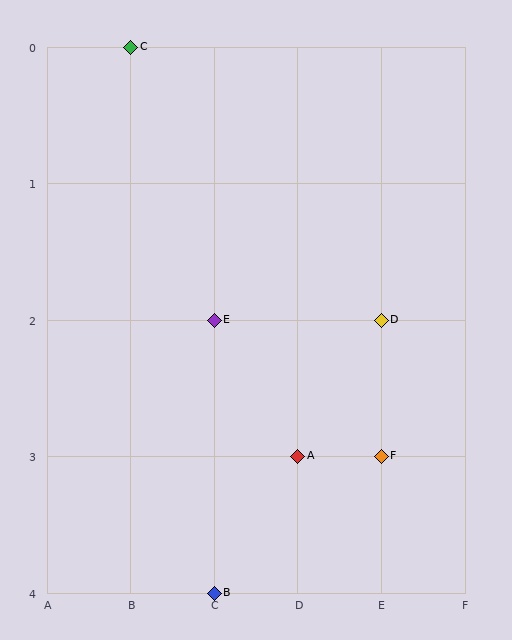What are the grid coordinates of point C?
Point C is at grid coordinates (B, 0).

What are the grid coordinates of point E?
Point E is at grid coordinates (C, 2).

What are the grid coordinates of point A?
Point A is at grid coordinates (D, 3).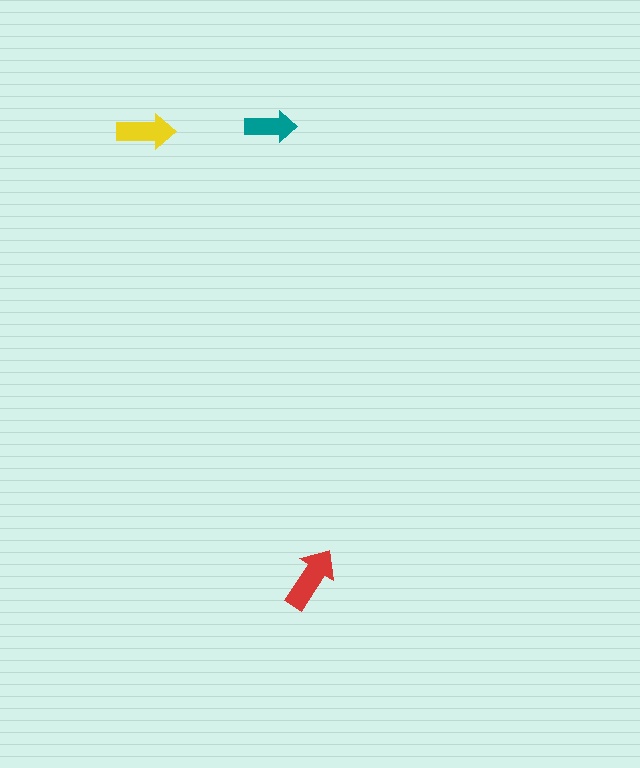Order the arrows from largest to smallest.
the red one, the yellow one, the teal one.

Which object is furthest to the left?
The yellow arrow is leftmost.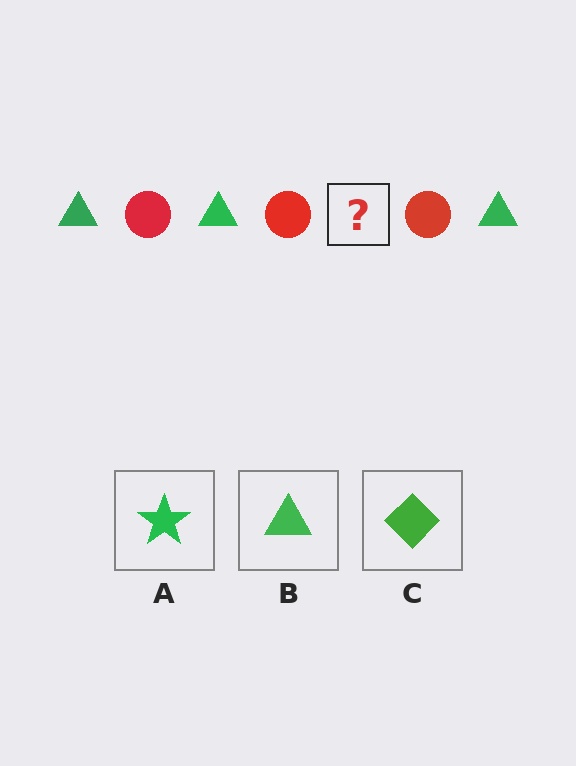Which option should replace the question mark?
Option B.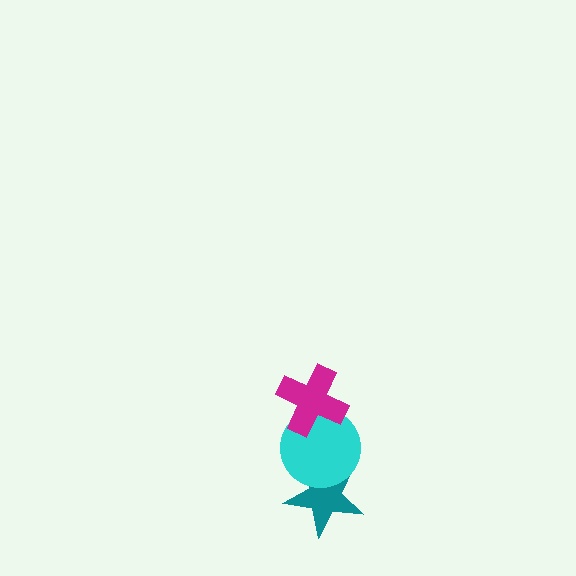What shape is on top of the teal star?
The cyan circle is on top of the teal star.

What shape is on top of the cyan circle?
The magenta cross is on top of the cyan circle.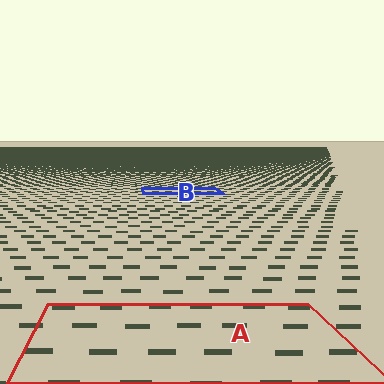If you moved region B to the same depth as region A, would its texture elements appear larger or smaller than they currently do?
They would appear larger. At a closer depth, the same texture elements are projected at a bigger on-screen size.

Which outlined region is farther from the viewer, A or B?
Region B is farther from the viewer — the texture elements inside it appear smaller and more densely packed.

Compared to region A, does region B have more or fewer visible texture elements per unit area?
Region B has more texture elements per unit area — they are packed more densely because it is farther away.